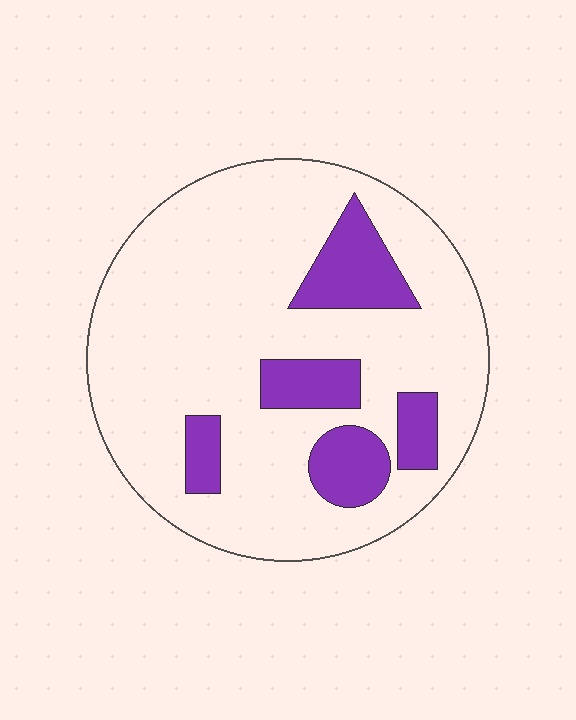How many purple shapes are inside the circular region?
5.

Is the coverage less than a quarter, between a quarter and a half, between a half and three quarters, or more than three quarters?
Less than a quarter.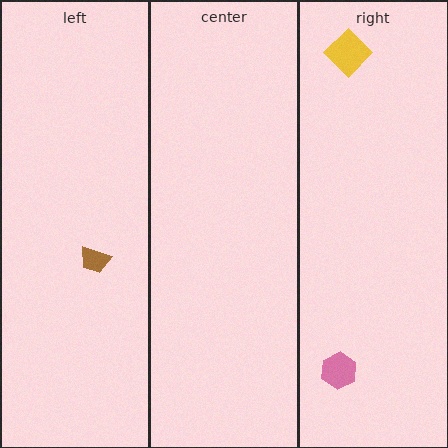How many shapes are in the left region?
1.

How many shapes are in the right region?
2.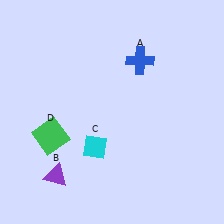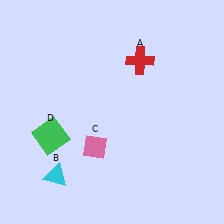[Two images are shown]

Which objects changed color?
A changed from blue to red. B changed from purple to cyan. C changed from cyan to pink.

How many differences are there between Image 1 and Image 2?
There are 3 differences between the two images.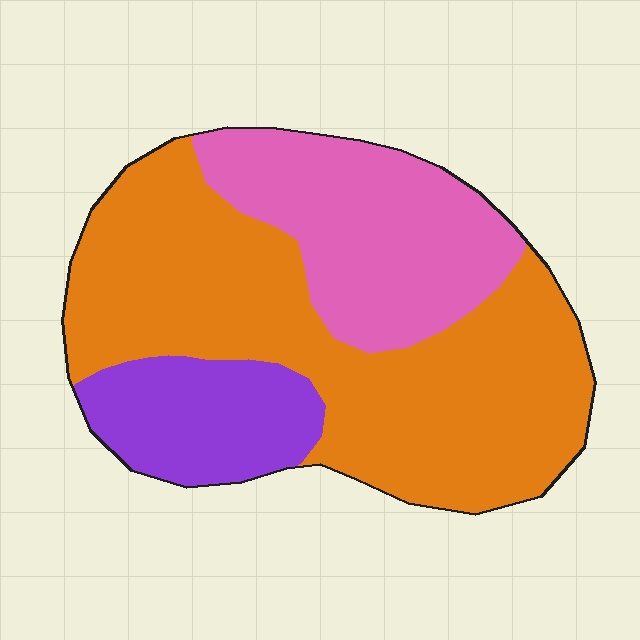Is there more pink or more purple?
Pink.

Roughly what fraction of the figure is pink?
Pink covers about 30% of the figure.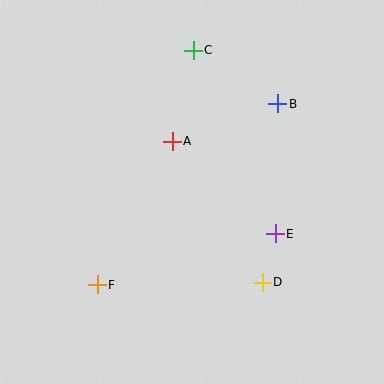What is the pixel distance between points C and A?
The distance between C and A is 93 pixels.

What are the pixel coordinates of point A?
Point A is at (172, 141).